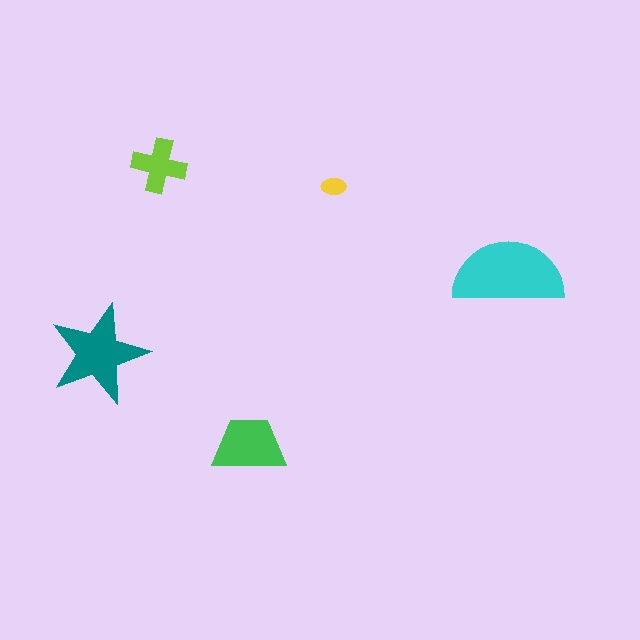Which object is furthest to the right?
The cyan semicircle is rightmost.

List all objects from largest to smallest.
The cyan semicircle, the teal star, the green trapezoid, the lime cross, the yellow ellipse.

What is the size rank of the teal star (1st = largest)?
2nd.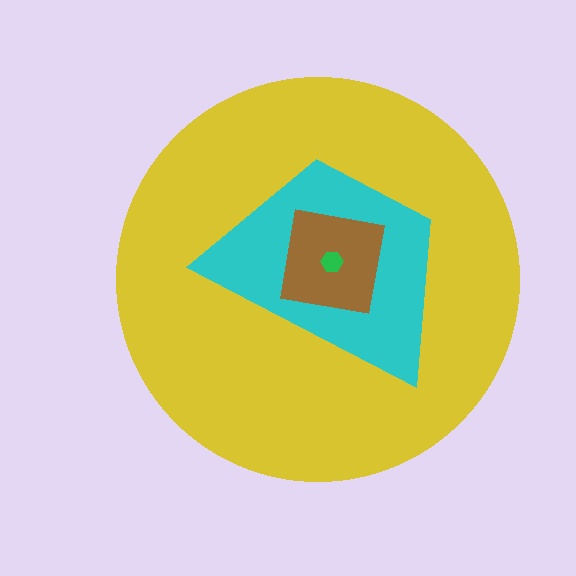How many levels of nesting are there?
4.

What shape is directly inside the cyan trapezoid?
The brown square.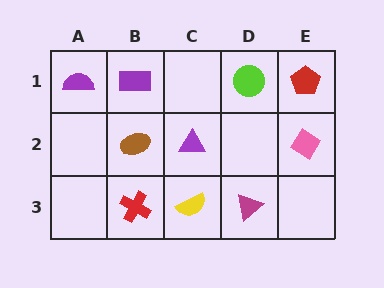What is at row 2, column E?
A pink diamond.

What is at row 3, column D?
A magenta triangle.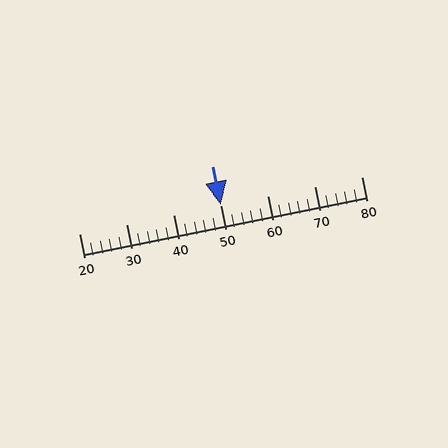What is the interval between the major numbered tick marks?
The major tick marks are spaced 10 units apart.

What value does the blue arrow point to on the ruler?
The blue arrow points to approximately 50.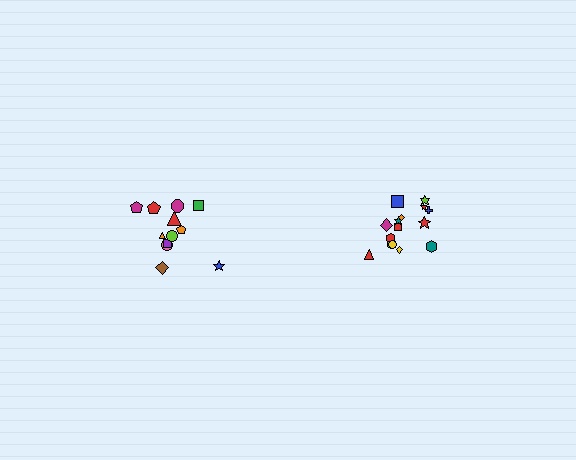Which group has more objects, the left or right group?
The right group.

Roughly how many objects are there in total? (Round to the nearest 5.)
Roughly 25 objects in total.